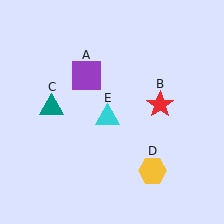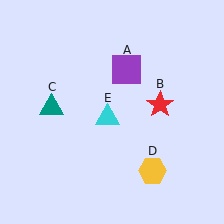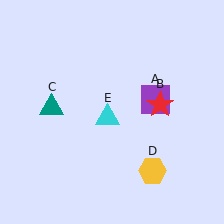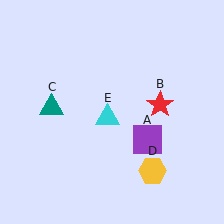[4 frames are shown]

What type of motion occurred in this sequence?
The purple square (object A) rotated clockwise around the center of the scene.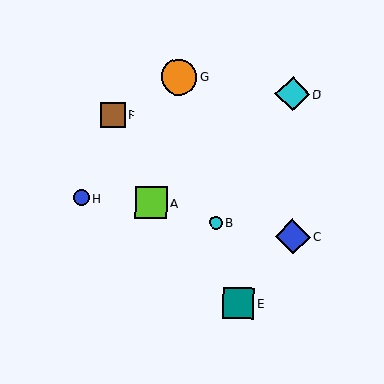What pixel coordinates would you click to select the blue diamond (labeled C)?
Click at (293, 237) to select the blue diamond C.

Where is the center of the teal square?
The center of the teal square is at (239, 303).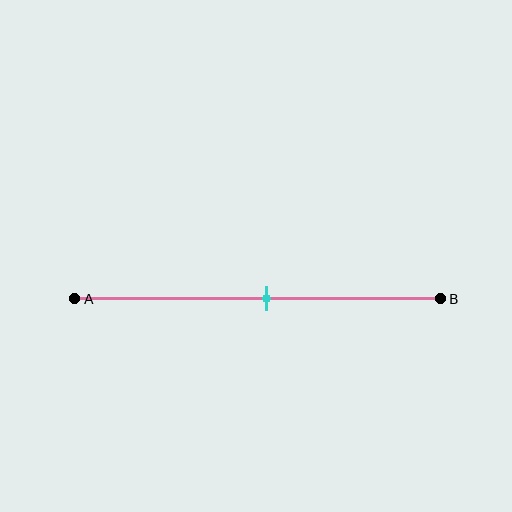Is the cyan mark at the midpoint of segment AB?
Yes, the mark is approximately at the midpoint.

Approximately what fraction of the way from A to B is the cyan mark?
The cyan mark is approximately 55% of the way from A to B.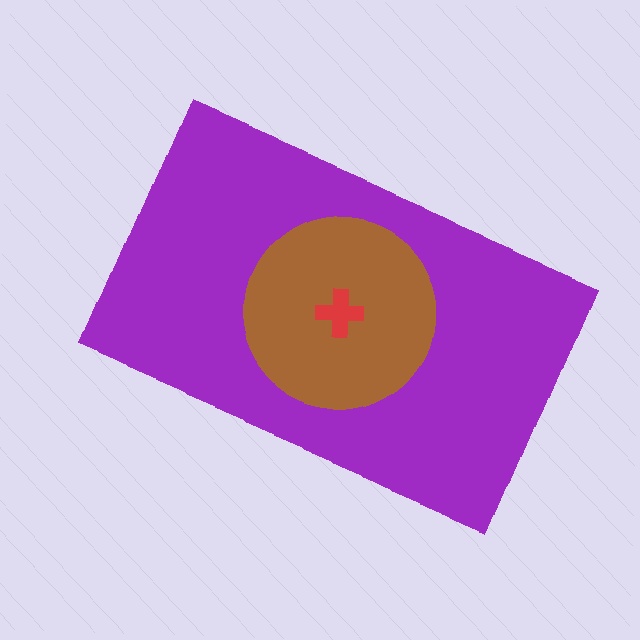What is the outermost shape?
The purple rectangle.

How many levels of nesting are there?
3.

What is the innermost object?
The red cross.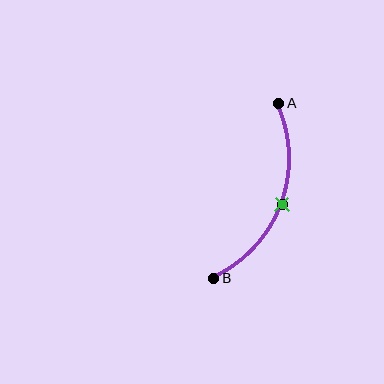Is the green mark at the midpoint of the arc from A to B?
Yes. The green mark lies on the arc at equal arc-length from both A and B — it is the arc midpoint.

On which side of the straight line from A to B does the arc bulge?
The arc bulges to the right of the straight line connecting A and B.